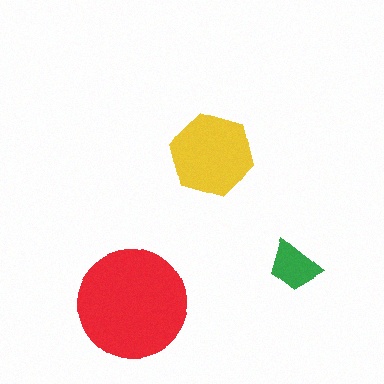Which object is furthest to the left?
The red circle is leftmost.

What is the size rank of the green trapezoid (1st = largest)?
3rd.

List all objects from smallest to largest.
The green trapezoid, the yellow hexagon, the red circle.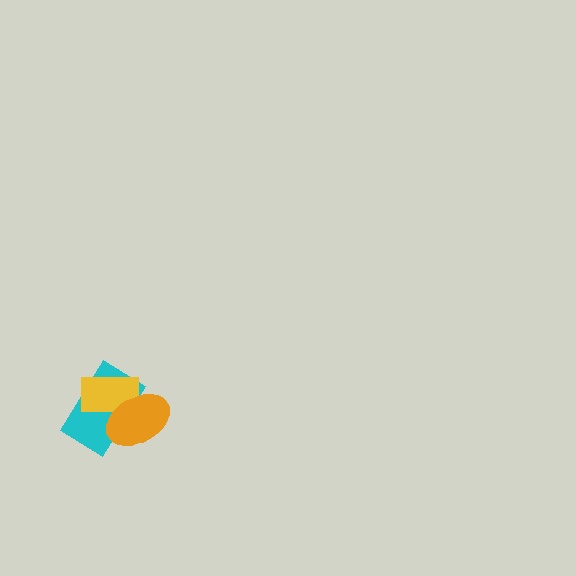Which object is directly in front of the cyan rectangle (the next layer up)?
The yellow rectangle is directly in front of the cyan rectangle.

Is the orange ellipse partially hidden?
No, no other shape covers it.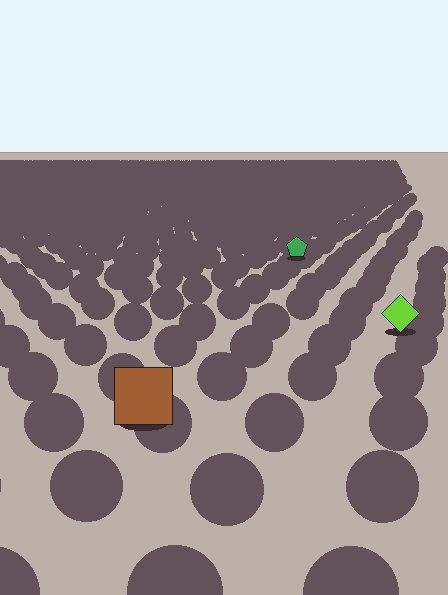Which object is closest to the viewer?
The brown square is closest. The texture marks near it are larger and more spread out.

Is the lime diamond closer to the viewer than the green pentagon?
Yes. The lime diamond is closer — you can tell from the texture gradient: the ground texture is coarser near it.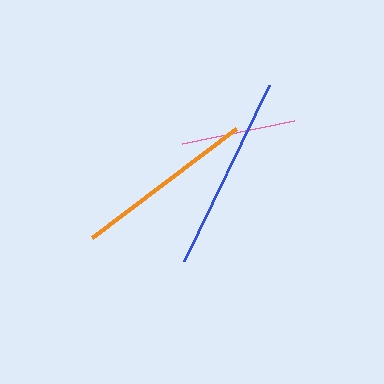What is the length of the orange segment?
The orange segment is approximately 180 pixels long.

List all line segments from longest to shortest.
From longest to shortest: blue, orange, pink.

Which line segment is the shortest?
The pink line is the shortest at approximately 114 pixels.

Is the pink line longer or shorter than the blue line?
The blue line is longer than the pink line.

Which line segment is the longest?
The blue line is the longest at approximately 195 pixels.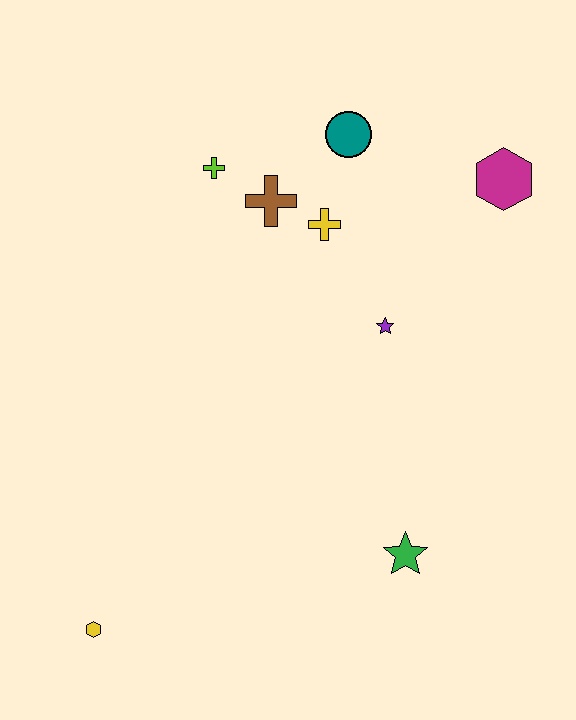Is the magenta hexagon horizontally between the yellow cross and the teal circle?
No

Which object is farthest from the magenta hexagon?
The yellow hexagon is farthest from the magenta hexagon.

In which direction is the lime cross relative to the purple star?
The lime cross is to the left of the purple star.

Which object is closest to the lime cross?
The brown cross is closest to the lime cross.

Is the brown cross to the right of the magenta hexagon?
No